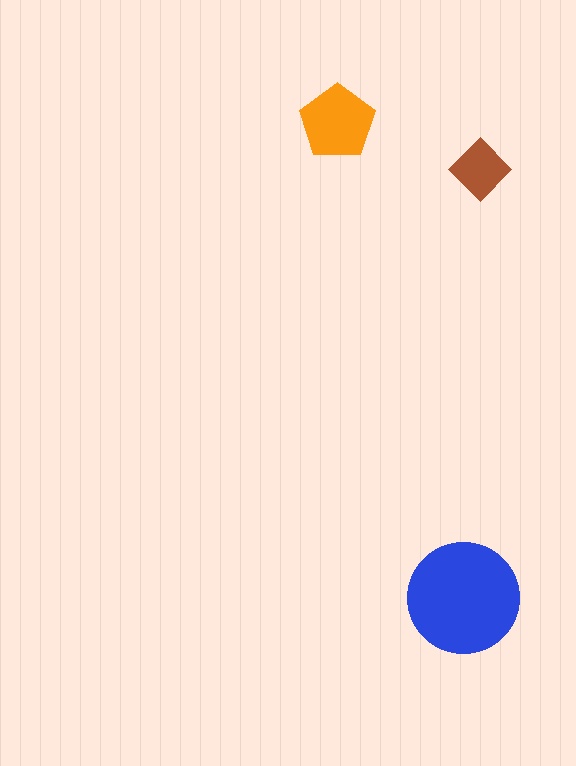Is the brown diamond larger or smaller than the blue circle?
Smaller.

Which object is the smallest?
The brown diamond.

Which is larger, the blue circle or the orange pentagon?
The blue circle.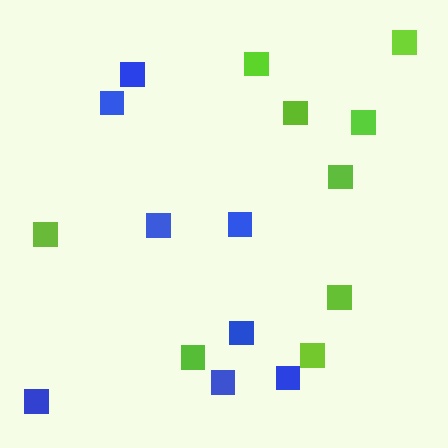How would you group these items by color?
There are 2 groups: one group of lime squares (9) and one group of blue squares (8).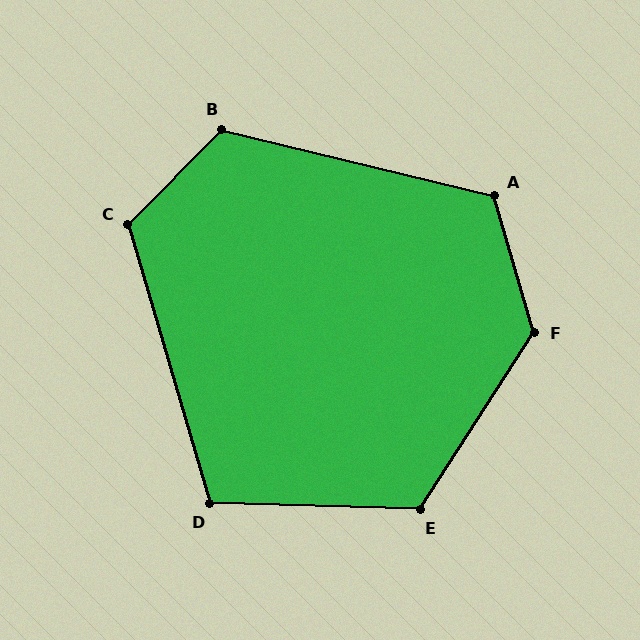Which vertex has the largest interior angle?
F, at approximately 131 degrees.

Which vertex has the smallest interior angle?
D, at approximately 108 degrees.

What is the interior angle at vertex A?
Approximately 120 degrees (obtuse).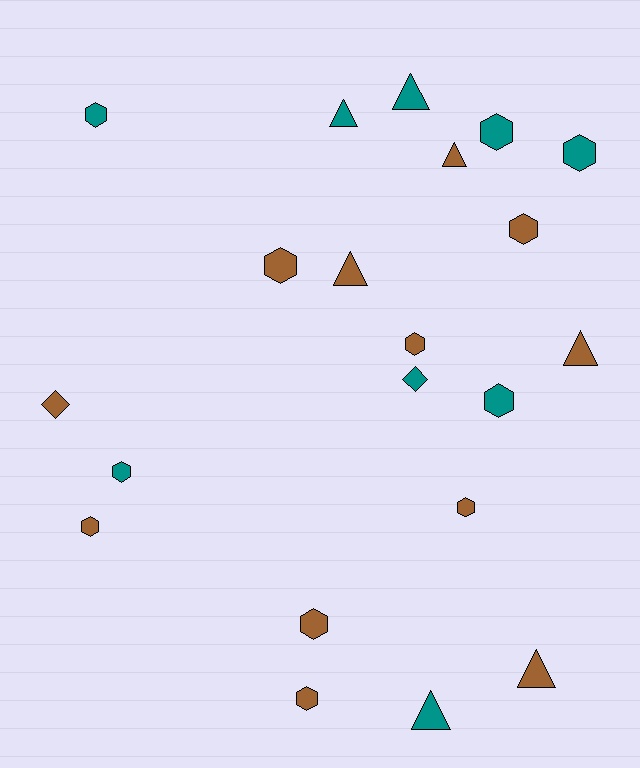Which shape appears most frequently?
Hexagon, with 12 objects.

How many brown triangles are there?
There are 4 brown triangles.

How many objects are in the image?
There are 21 objects.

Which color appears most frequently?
Brown, with 12 objects.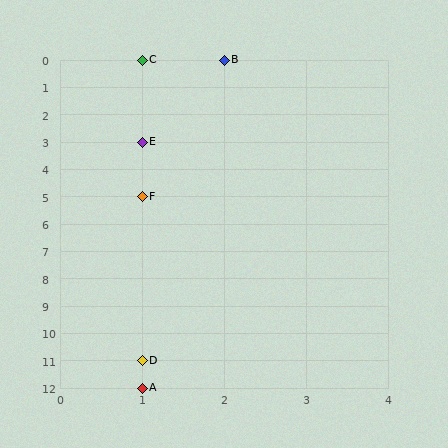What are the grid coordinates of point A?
Point A is at grid coordinates (1, 12).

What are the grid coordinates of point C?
Point C is at grid coordinates (1, 0).